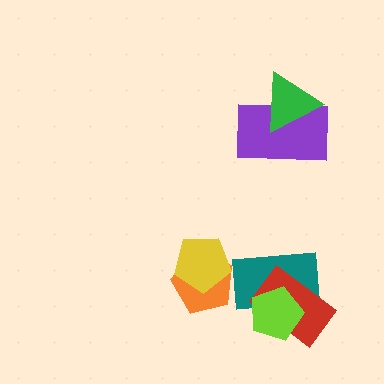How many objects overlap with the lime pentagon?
2 objects overlap with the lime pentagon.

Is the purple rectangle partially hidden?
Yes, it is partially covered by another shape.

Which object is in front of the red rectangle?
The lime pentagon is in front of the red rectangle.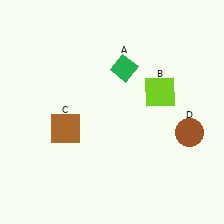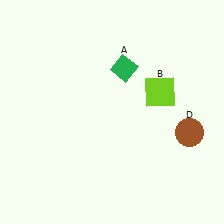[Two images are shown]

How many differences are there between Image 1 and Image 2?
There is 1 difference between the two images.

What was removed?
The brown square (C) was removed in Image 2.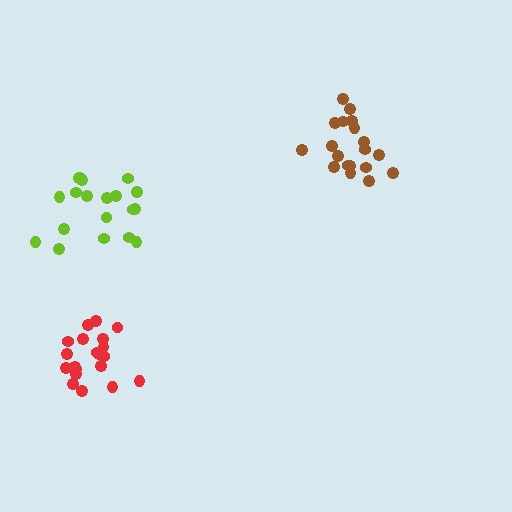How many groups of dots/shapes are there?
There are 3 groups.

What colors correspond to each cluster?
The clusters are colored: red, brown, lime.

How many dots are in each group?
Group 1: 20 dots, Group 2: 19 dots, Group 3: 19 dots (58 total).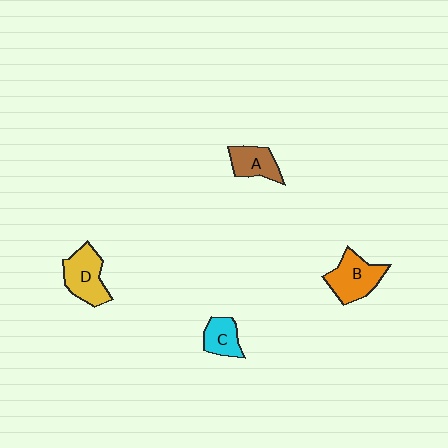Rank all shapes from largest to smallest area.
From largest to smallest: B (orange), D (yellow), A (brown), C (cyan).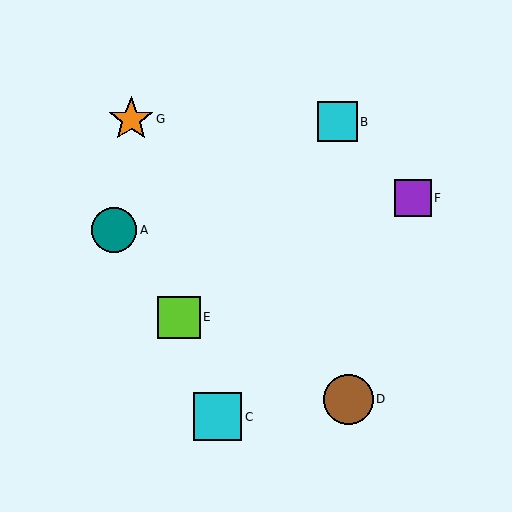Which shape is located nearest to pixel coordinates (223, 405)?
The cyan square (labeled C) at (218, 417) is nearest to that location.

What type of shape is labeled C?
Shape C is a cyan square.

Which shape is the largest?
The brown circle (labeled D) is the largest.